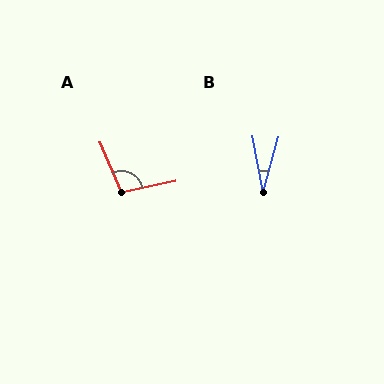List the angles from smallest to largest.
B (26°), A (101°).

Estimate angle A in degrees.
Approximately 101 degrees.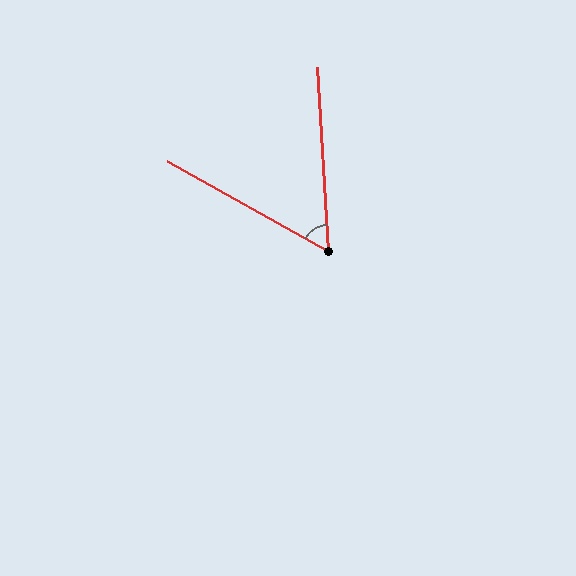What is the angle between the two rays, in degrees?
Approximately 57 degrees.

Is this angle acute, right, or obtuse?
It is acute.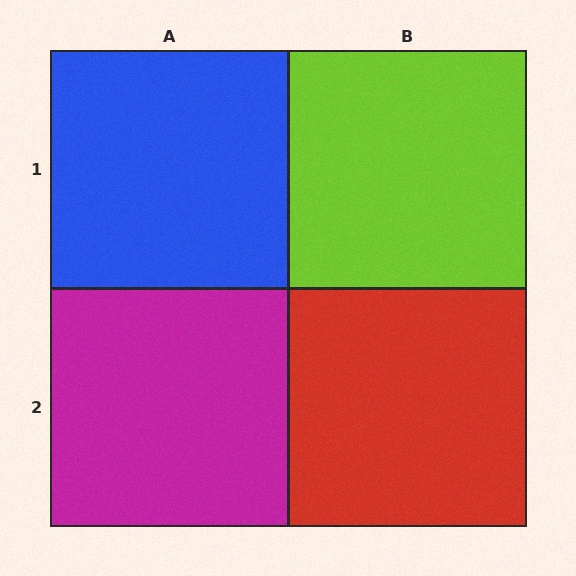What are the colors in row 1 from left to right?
Blue, lime.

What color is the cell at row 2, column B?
Red.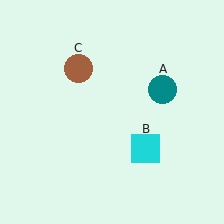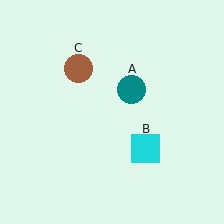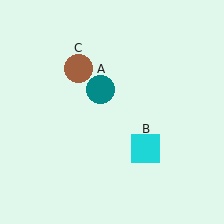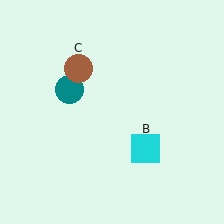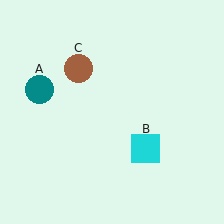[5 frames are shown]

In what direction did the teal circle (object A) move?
The teal circle (object A) moved left.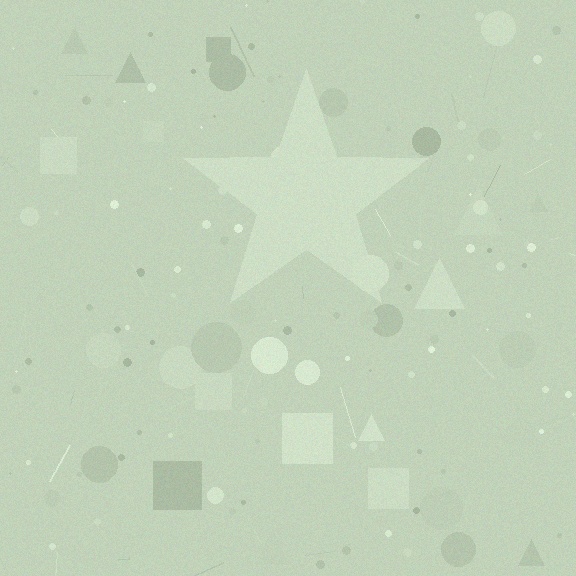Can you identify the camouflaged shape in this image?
The camouflaged shape is a star.